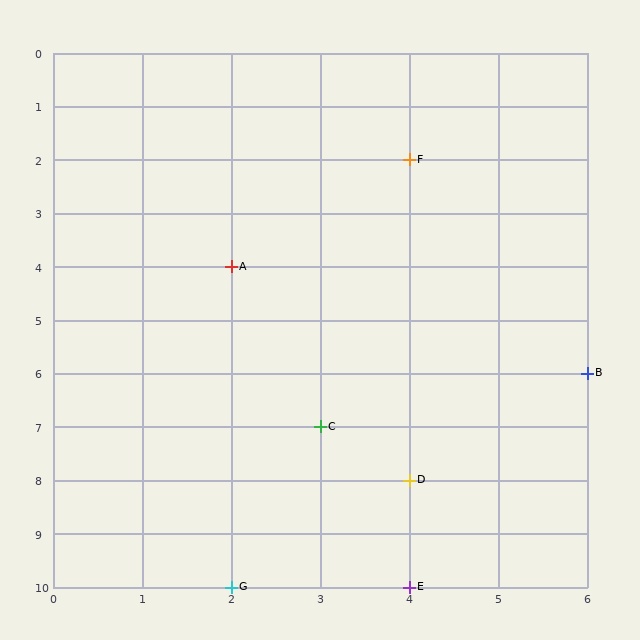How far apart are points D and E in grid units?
Points D and E are 2 rows apart.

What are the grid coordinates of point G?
Point G is at grid coordinates (2, 10).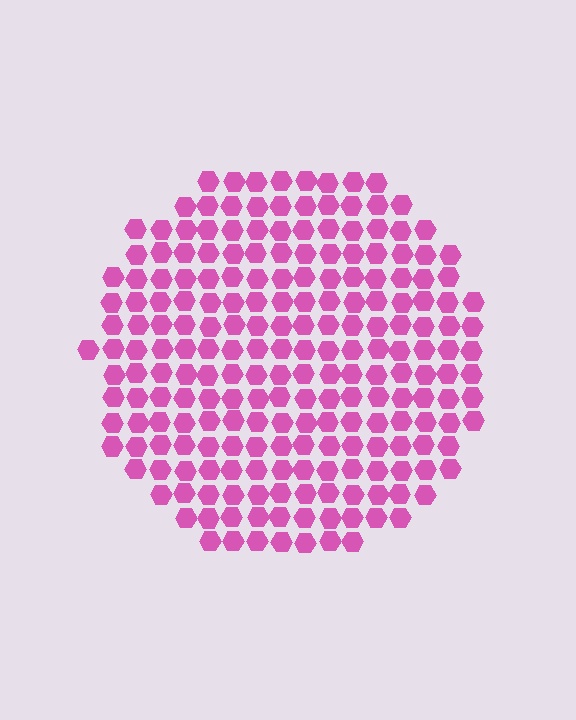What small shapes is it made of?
It is made of small hexagons.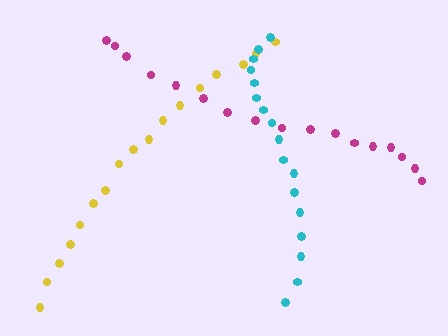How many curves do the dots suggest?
There are 3 distinct paths.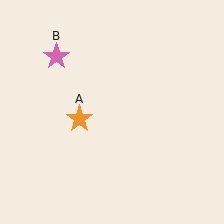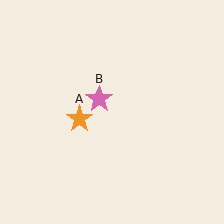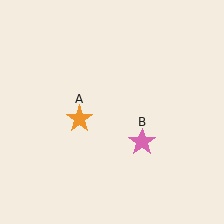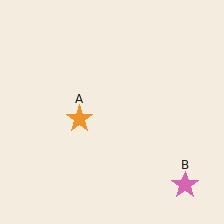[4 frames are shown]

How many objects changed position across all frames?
1 object changed position: pink star (object B).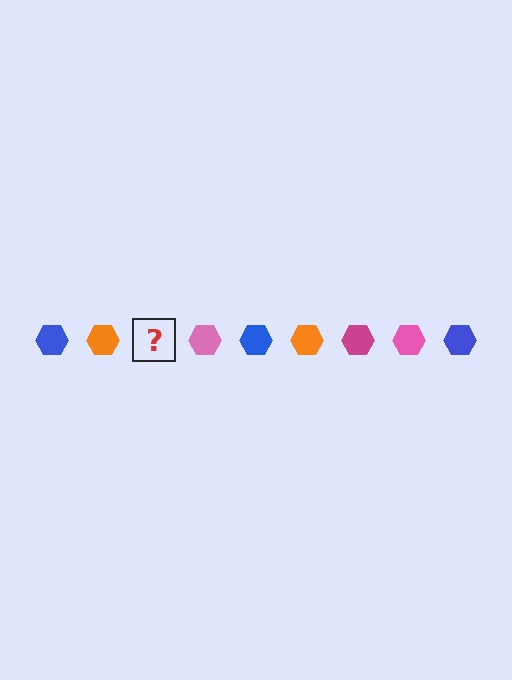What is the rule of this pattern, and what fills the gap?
The rule is that the pattern cycles through blue, orange, magenta, pink hexagons. The gap should be filled with a magenta hexagon.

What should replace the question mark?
The question mark should be replaced with a magenta hexagon.